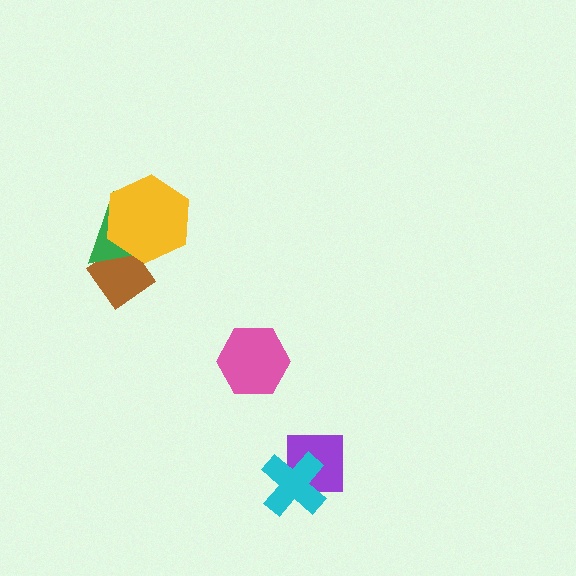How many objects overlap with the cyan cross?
1 object overlaps with the cyan cross.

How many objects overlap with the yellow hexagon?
2 objects overlap with the yellow hexagon.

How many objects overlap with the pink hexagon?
0 objects overlap with the pink hexagon.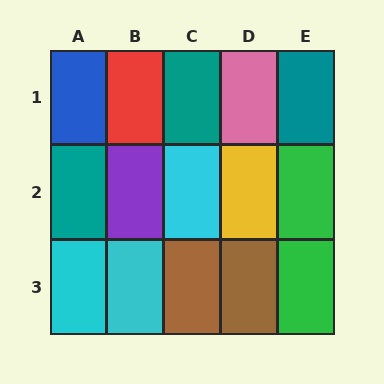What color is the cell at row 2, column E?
Green.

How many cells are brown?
2 cells are brown.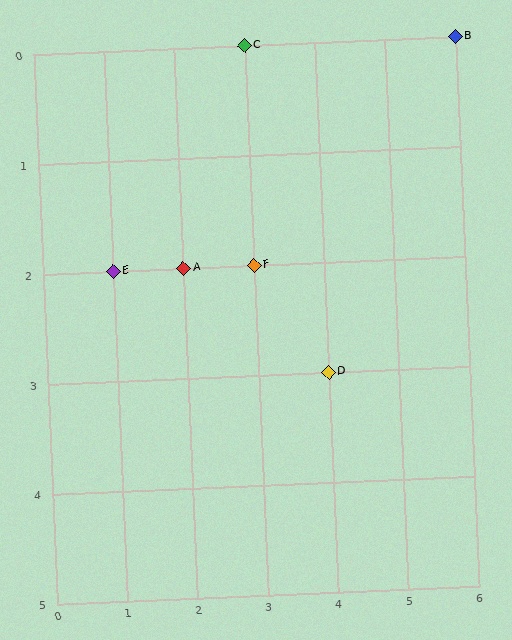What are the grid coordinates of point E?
Point E is at grid coordinates (1, 2).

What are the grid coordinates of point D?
Point D is at grid coordinates (4, 3).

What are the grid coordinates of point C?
Point C is at grid coordinates (3, 0).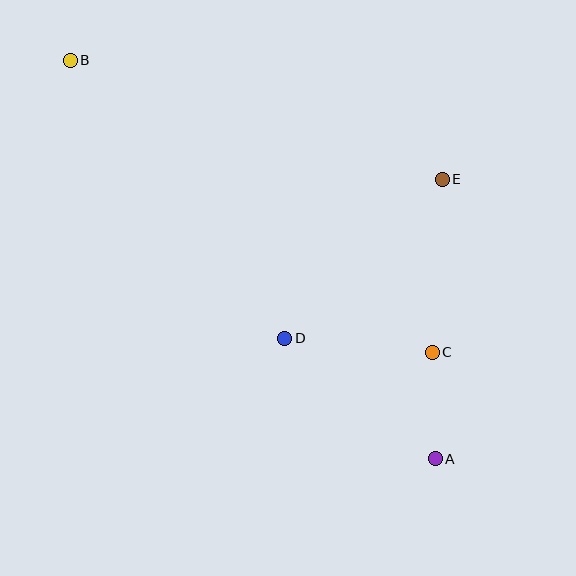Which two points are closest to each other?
Points A and C are closest to each other.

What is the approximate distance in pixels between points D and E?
The distance between D and E is approximately 224 pixels.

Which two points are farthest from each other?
Points A and B are farthest from each other.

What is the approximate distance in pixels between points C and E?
The distance between C and E is approximately 173 pixels.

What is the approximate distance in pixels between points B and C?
The distance between B and C is approximately 465 pixels.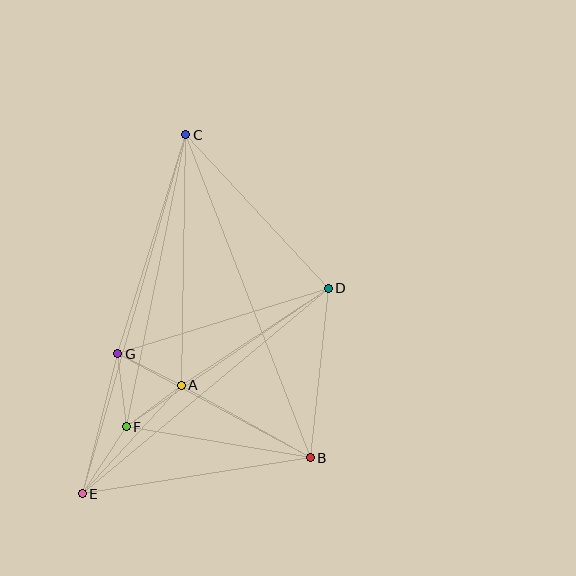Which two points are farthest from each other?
Points C and E are farthest from each other.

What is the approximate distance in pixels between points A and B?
The distance between A and B is approximately 148 pixels.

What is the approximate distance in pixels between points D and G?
The distance between D and G is approximately 221 pixels.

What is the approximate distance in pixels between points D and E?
The distance between D and E is approximately 321 pixels.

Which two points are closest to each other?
Points A and F are closest to each other.